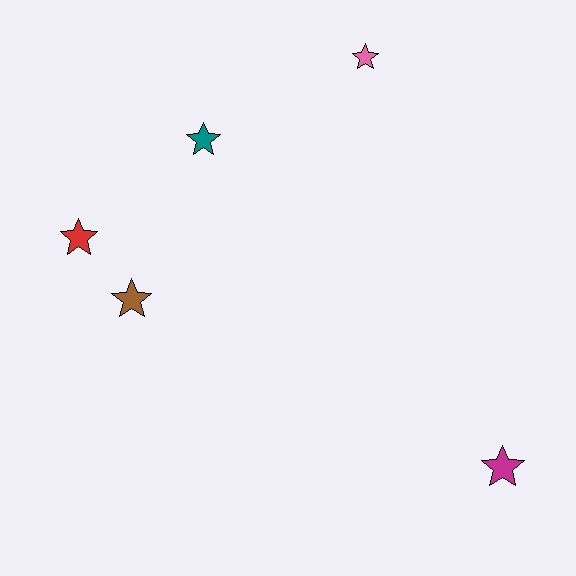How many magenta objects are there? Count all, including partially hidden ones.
There is 1 magenta object.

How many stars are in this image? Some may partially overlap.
There are 5 stars.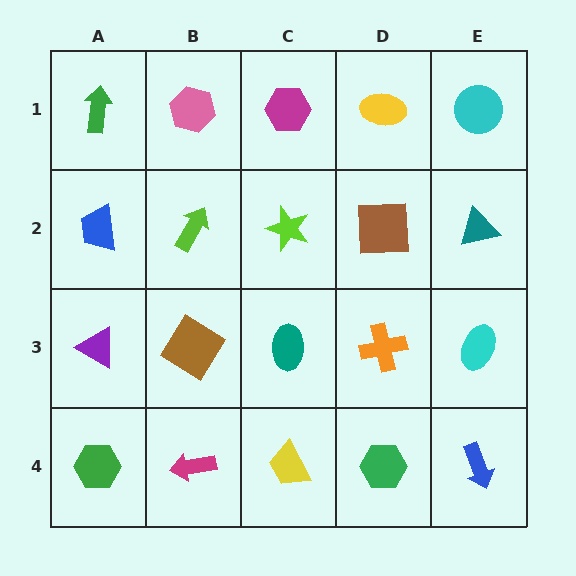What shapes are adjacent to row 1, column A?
A blue trapezoid (row 2, column A), a pink hexagon (row 1, column B).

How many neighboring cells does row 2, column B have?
4.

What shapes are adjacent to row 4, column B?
A brown diamond (row 3, column B), a green hexagon (row 4, column A), a yellow trapezoid (row 4, column C).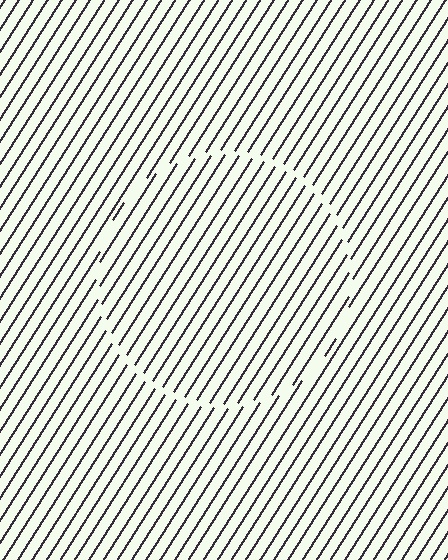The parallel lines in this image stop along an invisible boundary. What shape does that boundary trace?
An illusory circle. The interior of the shape contains the same grating, shifted by half a period — the contour is defined by the phase discontinuity where line-ends from the inner and outer gratings abut.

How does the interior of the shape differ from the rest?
The interior of the shape contains the same grating, shifted by half a period — the contour is defined by the phase discontinuity where line-ends from the inner and outer gratings abut.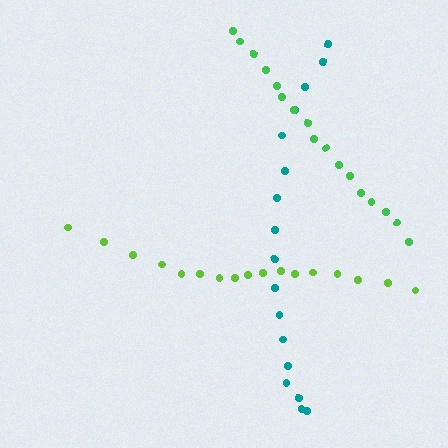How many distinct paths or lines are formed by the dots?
There are 3 distinct paths.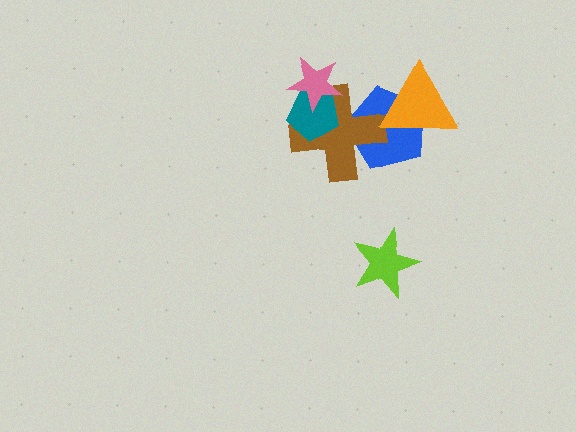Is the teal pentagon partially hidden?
Yes, it is partially covered by another shape.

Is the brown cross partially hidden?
Yes, it is partially covered by another shape.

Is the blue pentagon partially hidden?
Yes, it is partially covered by another shape.